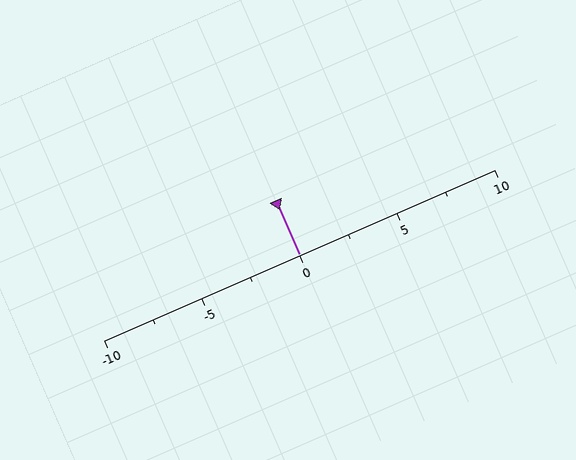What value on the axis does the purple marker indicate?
The marker indicates approximately 0.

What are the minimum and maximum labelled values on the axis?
The axis runs from -10 to 10.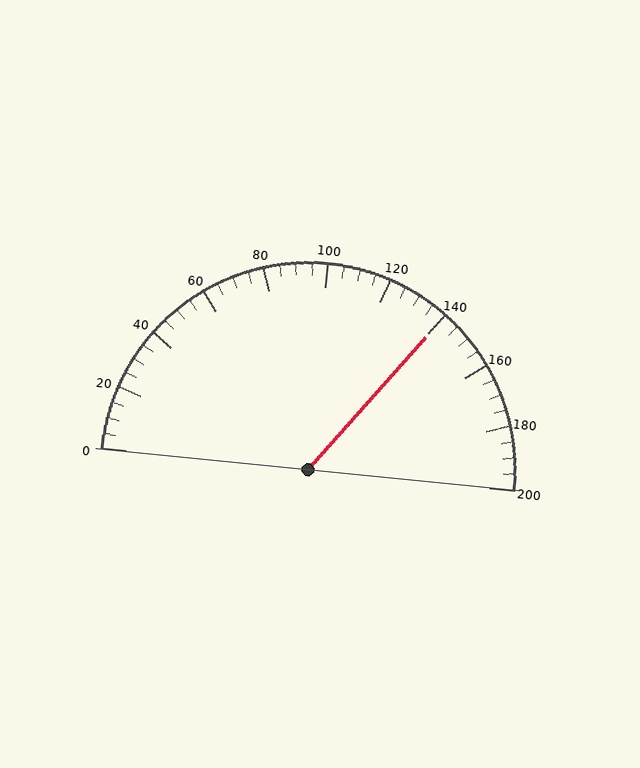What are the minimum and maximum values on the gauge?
The gauge ranges from 0 to 200.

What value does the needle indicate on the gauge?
The needle indicates approximately 140.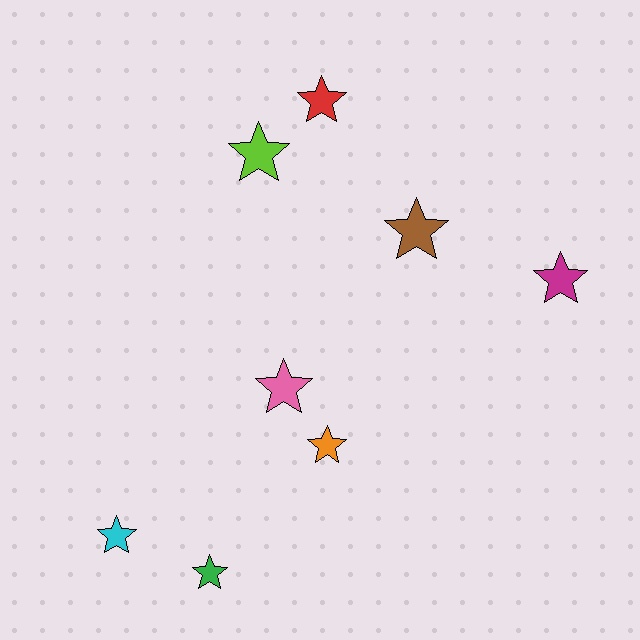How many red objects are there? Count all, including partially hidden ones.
There is 1 red object.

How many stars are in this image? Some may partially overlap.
There are 8 stars.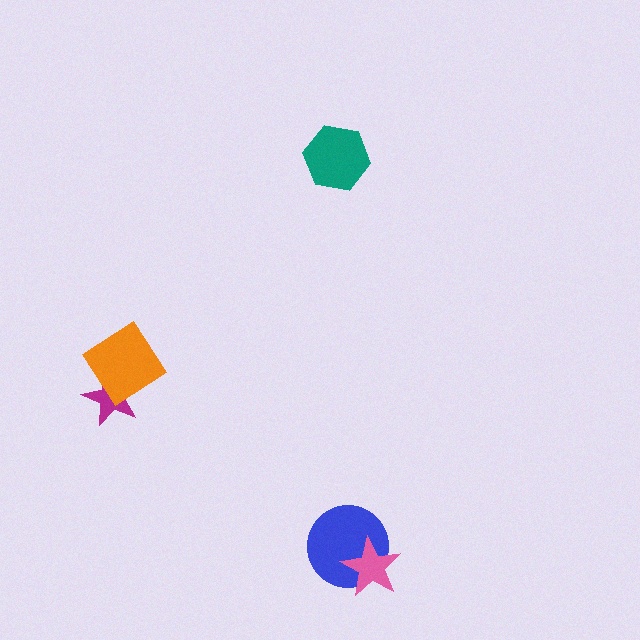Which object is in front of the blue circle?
The pink star is in front of the blue circle.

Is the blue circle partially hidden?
Yes, it is partially covered by another shape.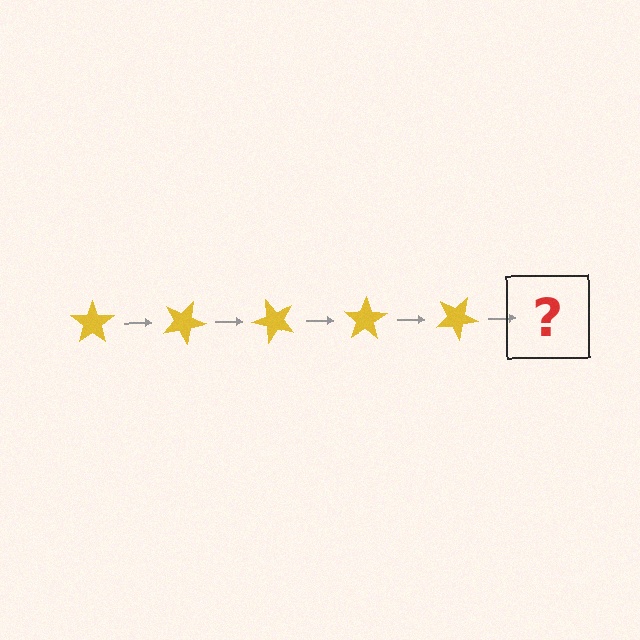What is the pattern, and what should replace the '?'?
The pattern is that the star rotates 25 degrees each step. The '?' should be a yellow star rotated 125 degrees.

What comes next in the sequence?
The next element should be a yellow star rotated 125 degrees.